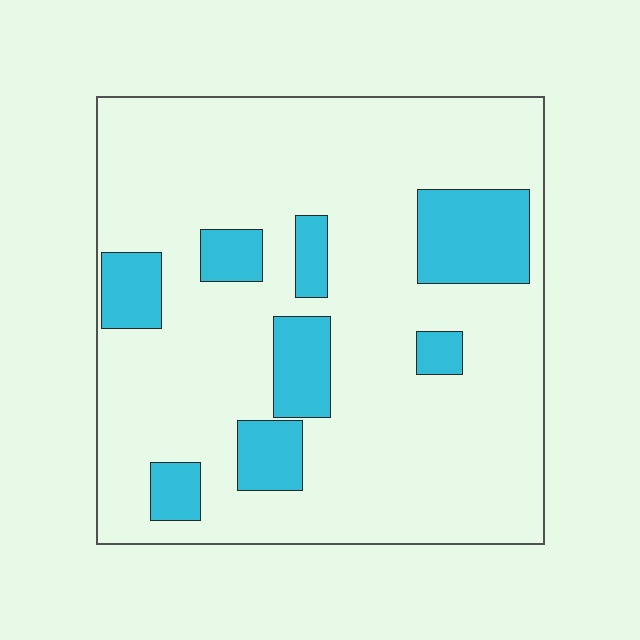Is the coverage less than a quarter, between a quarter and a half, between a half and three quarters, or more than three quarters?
Less than a quarter.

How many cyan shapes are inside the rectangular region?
8.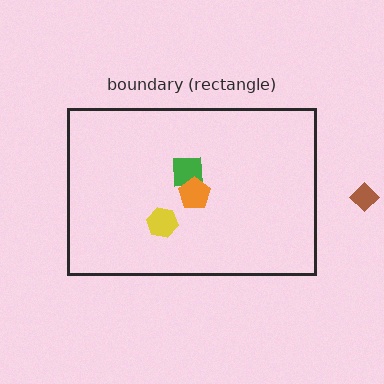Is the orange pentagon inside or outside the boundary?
Inside.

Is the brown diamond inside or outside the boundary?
Outside.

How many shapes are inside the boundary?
3 inside, 1 outside.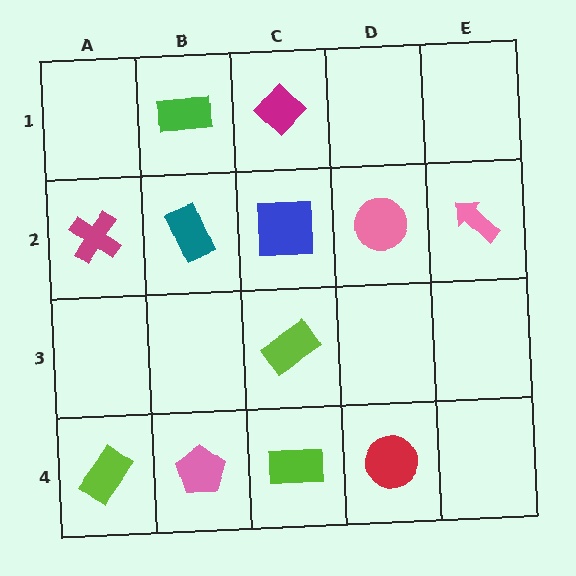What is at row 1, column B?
A green rectangle.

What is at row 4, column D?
A red circle.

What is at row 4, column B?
A pink pentagon.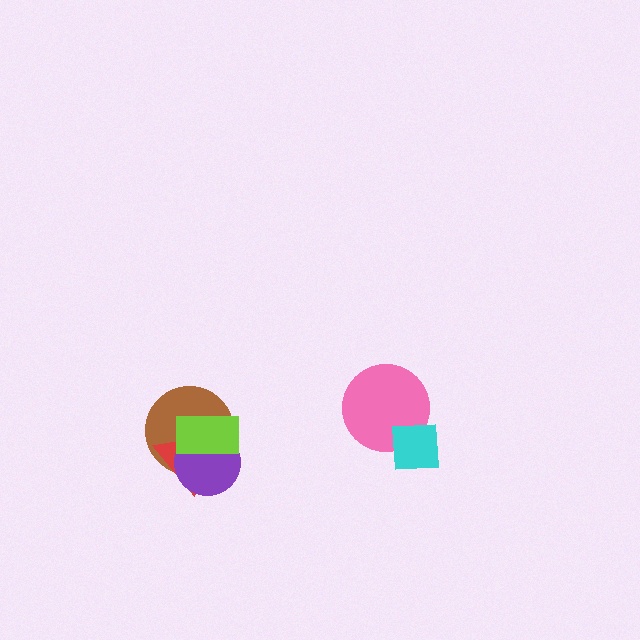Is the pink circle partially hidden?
Yes, it is partially covered by another shape.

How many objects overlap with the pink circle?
1 object overlaps with the pink circle.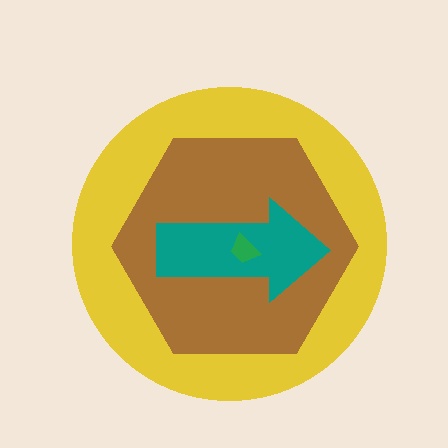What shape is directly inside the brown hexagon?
The teal arrow.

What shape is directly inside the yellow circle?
The brown hexagon.